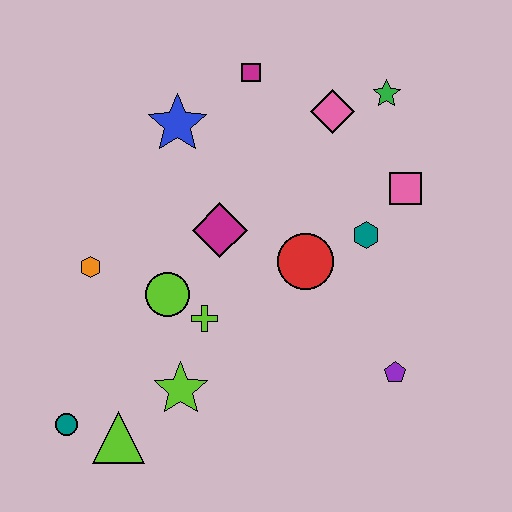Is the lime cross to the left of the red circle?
Yes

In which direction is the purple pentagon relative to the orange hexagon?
The purple pentagon is to the right of the orange hexagon.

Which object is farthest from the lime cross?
The green star is farthest from the lime cross.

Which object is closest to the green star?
The pink diamond is closest to the green star.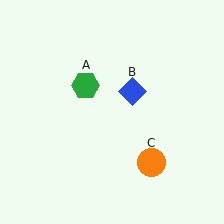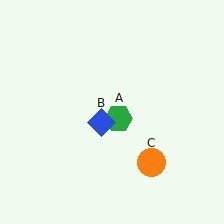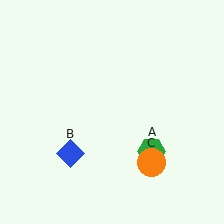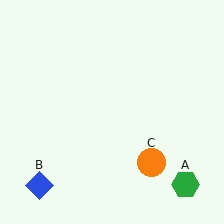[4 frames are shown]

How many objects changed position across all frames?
2 objects changed position: green hexagon (object A), blue diamond (object B).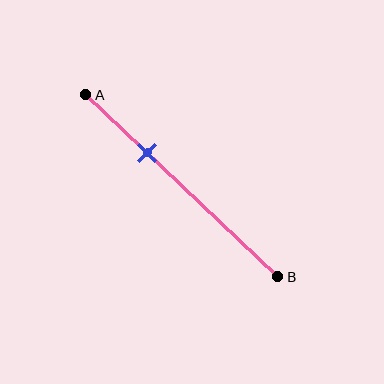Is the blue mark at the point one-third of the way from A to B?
Yes, the mark is approximately at the one-third point.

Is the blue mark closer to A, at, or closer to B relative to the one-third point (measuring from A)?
The blue mark is approximately at the one-third point of segment AB.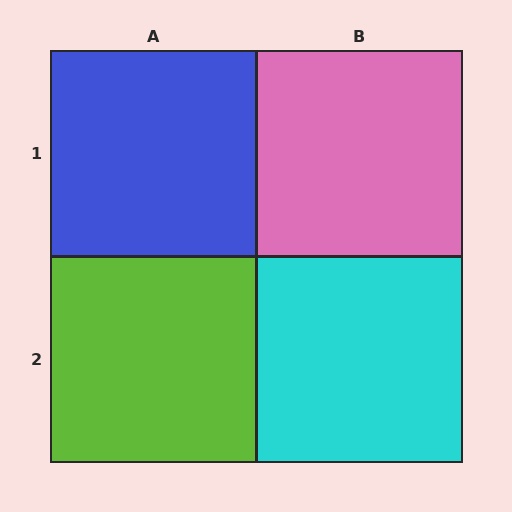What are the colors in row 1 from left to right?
Blue, pink.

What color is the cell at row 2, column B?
Cyan.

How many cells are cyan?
1 cell is cyan.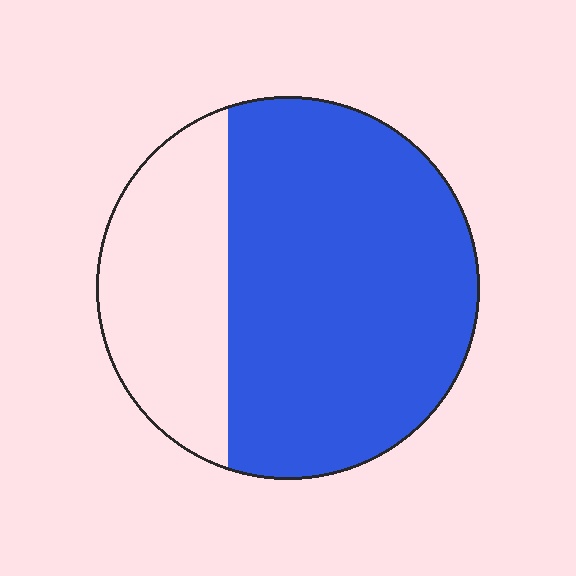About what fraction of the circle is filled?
About two thirds (2/3).